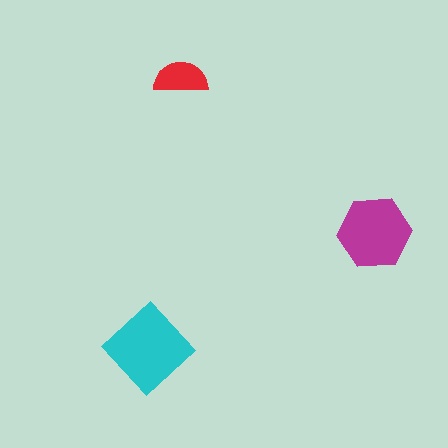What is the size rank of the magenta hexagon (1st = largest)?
2nd.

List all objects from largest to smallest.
The cyan diamond, the magenta hexagon, the red semicircle.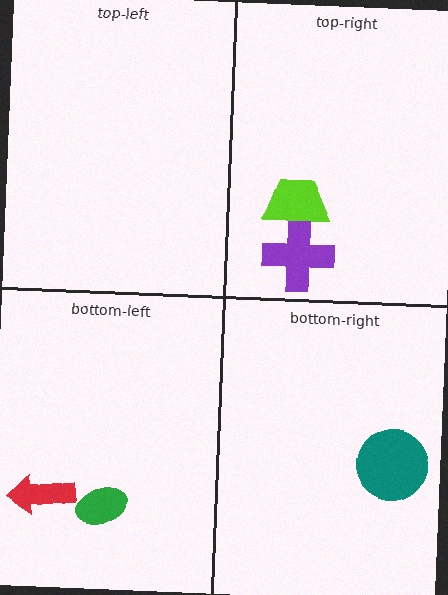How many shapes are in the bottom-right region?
1.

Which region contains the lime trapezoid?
The top-right region.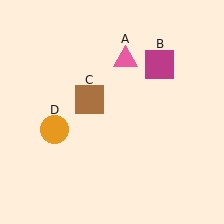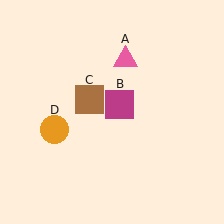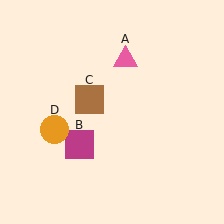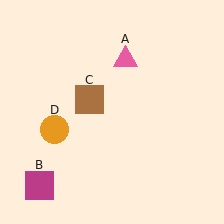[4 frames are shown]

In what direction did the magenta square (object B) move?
The magenta square (object B) moved down and to the left.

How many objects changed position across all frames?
1 object changed position: magenta square (object B).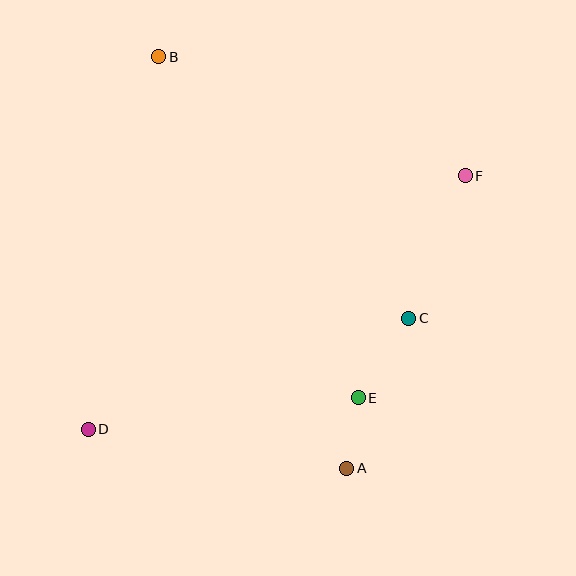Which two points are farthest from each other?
Points D and F are farthest from each other.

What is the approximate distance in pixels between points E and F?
The distance between E and F is approximately 247 pixels.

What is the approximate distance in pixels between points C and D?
The distance between C and D is approximately 339 pixels.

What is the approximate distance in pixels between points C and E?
The distance between C and E is approximately 95 pixels.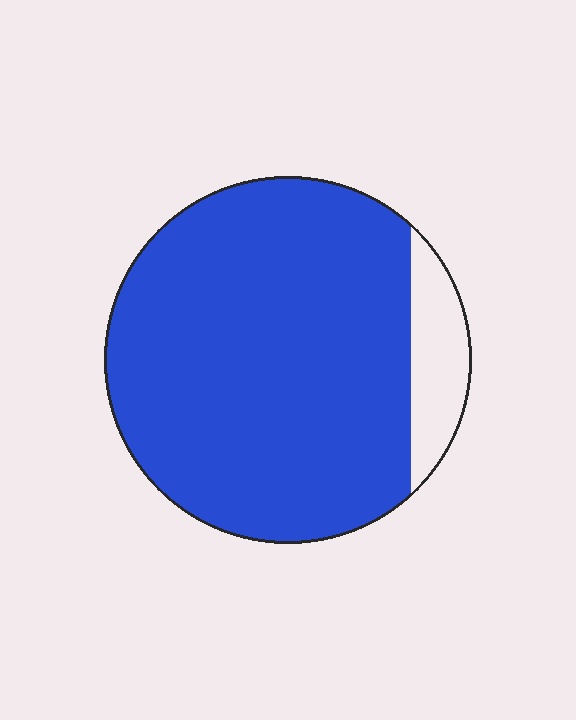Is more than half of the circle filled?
Yes.